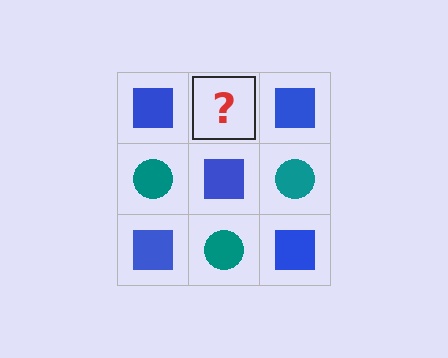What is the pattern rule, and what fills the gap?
The rule is that it alternates blue square and teal circle in a checkerboard pattern. The gap should be filled with a teal circle.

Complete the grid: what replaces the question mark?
The question mark should be replaced with a teal circle.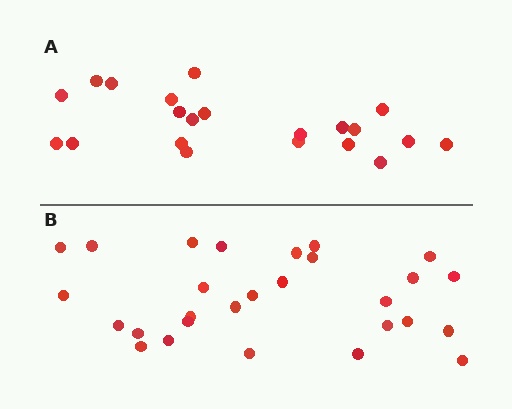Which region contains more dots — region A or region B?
Region B (the bottom region) has more dots.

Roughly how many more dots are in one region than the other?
Region B has roughly 8 or so more dots than region A.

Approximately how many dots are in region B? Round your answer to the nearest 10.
About 30 dots. (The exact count is 28, which rounds to 30.)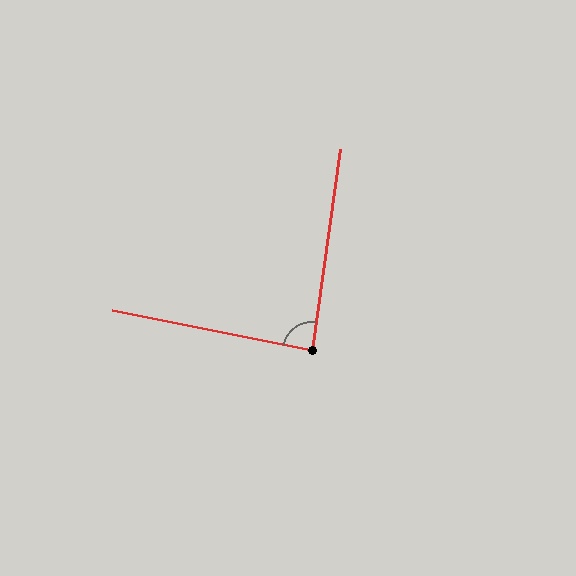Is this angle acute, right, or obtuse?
It is approximately a right angle.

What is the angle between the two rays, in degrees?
Approximately 87 degrees.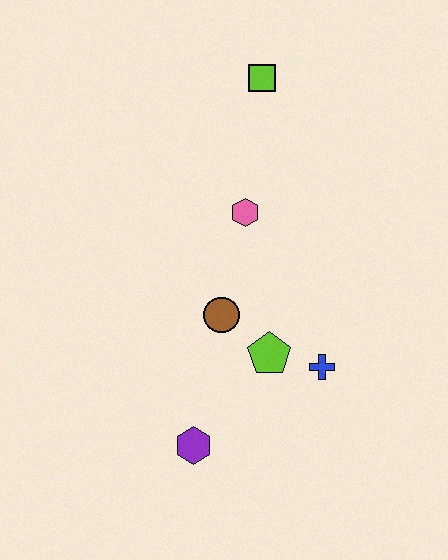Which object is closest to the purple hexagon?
The lime pentagon is closest to the purple hexagon.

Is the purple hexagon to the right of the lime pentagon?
No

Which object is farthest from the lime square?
The purple hexagon is farthest from the lime square.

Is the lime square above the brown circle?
Yes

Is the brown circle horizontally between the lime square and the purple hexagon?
Yes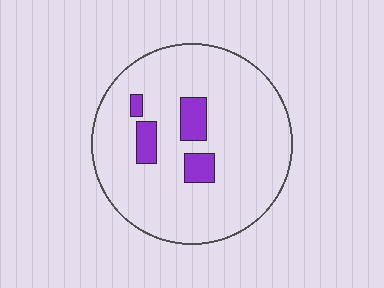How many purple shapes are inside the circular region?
4.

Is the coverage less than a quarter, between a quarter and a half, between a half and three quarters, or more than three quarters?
Less than a quarter.